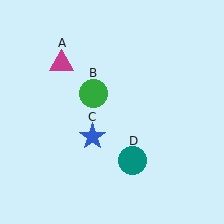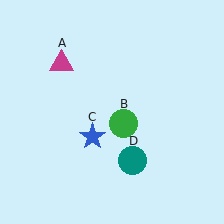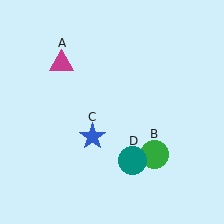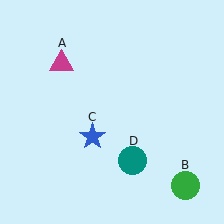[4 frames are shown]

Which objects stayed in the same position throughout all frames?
Magenta triangle (object A) and blue star (object C) and teal circle (object D) remained stationary.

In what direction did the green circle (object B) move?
The green circle (object B) moved down and to the right.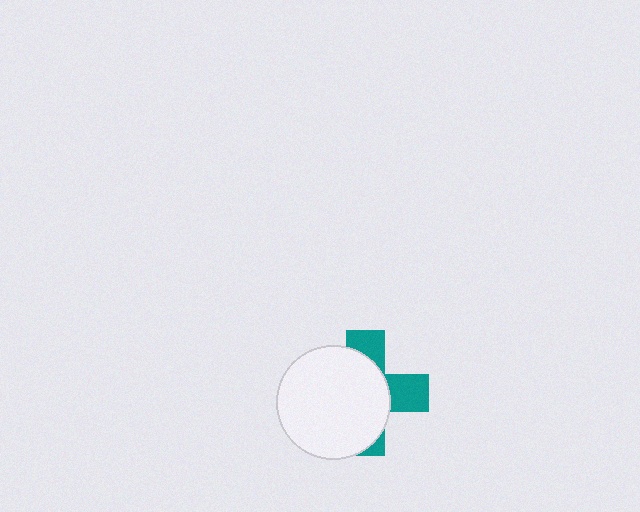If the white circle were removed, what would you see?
You would see the complete teal cross.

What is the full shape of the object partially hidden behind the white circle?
The partially hidden object is a teal cross.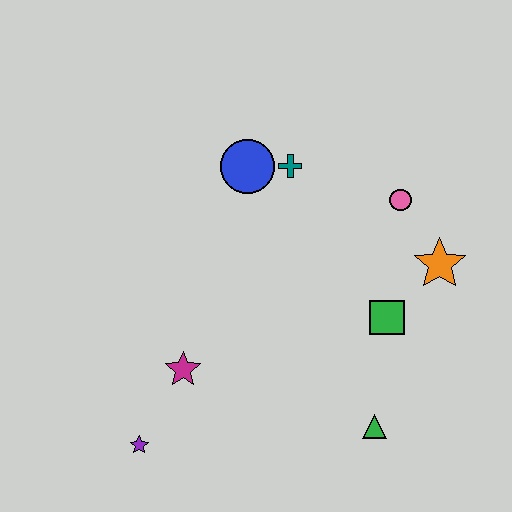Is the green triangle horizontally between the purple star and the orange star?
Yes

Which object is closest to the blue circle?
The teal cross is closest to the blue circle.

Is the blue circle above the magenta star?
Yes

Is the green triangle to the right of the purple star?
Yes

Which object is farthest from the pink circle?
The purple star is farthest from the pink circle.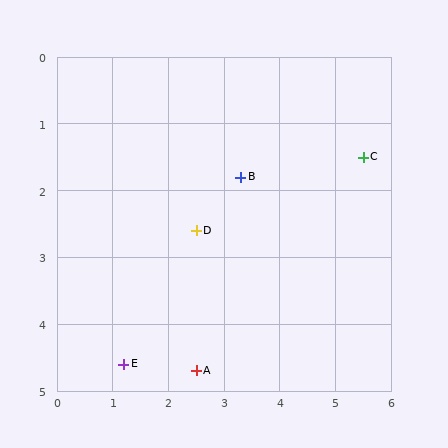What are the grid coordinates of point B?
Point B is at approximately (3.3, 1.8).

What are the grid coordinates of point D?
Point D is at approximately (2.5, 2.6).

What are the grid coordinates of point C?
Point C is at approximately (5.5, 1.5).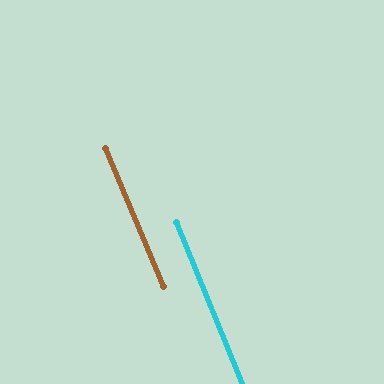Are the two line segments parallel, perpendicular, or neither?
Parallel — their directions differ by only 0.9°.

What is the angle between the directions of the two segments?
Approximately 1 degree.